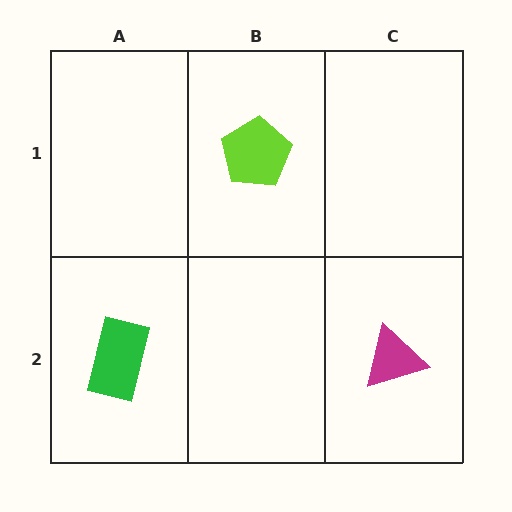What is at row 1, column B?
A lime pentagon.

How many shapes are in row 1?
1 shape.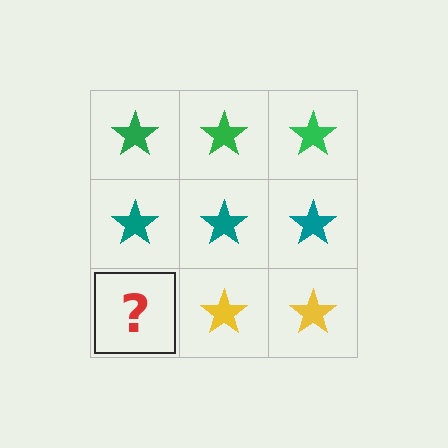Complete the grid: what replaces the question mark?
The question mark should be replaced with a yellow star.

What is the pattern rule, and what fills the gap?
The rule is that each row has a consistent color. The gap should be filled with a yellow star.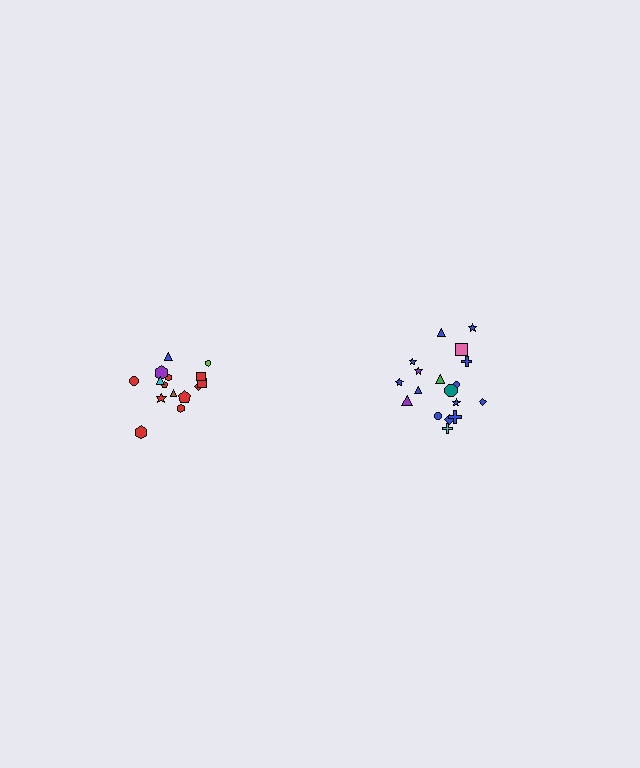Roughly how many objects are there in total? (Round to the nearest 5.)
Roughly 35 objects in total.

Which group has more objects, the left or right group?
The right group.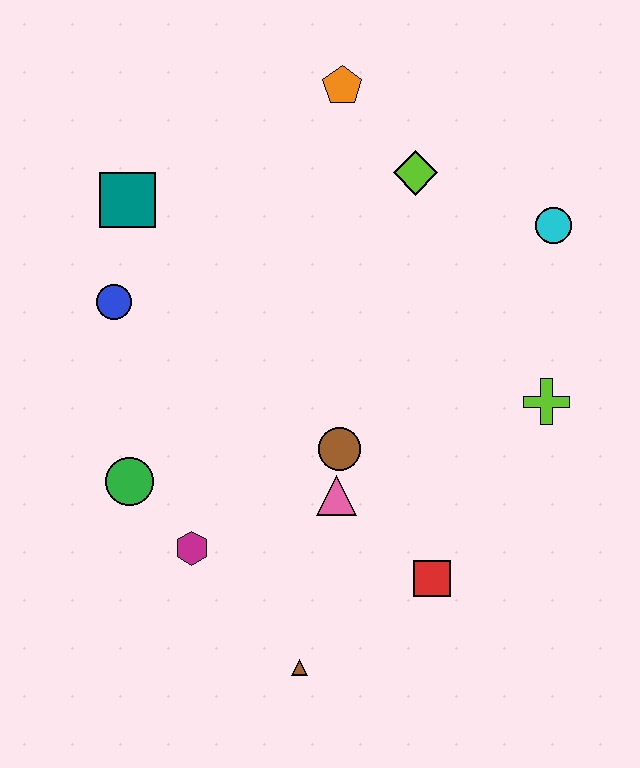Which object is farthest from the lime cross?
The teal square is farthest from the lime cross.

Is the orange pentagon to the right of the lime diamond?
No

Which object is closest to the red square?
The pink triangle is closest to the red square.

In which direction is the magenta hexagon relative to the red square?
The magenta hexagon is to the left of the red square.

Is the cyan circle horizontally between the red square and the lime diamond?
No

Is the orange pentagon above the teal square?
Yes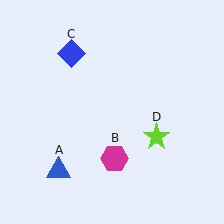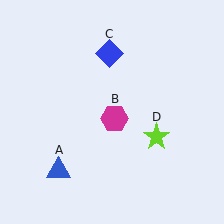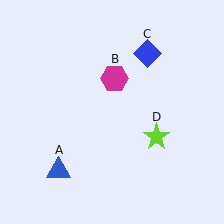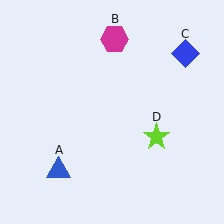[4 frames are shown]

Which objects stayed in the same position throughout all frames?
Blue triangle (object A) and lime star (object D) remained stationary.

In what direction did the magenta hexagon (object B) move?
The magenta hexagon (object B) moved up.